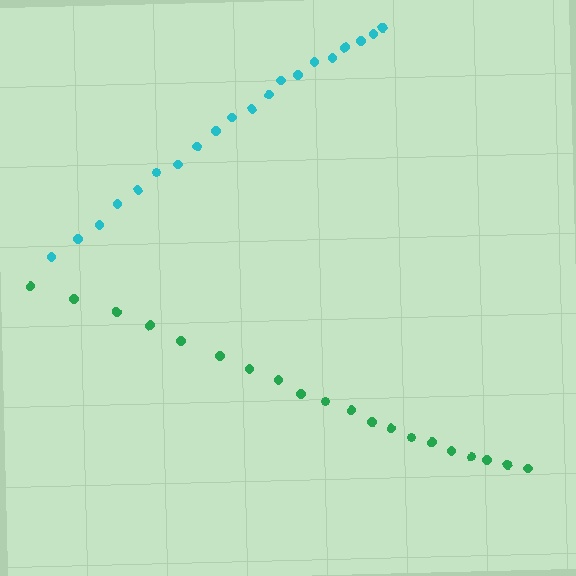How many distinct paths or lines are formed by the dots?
There are 2 distinct paths.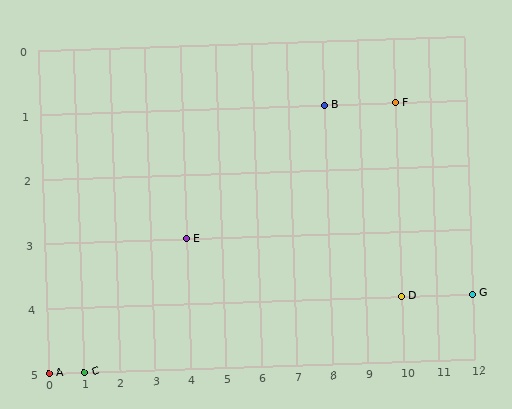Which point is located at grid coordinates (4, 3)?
Point E is at (4, 3).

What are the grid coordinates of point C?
Point C is at grid coordinates (1, 5).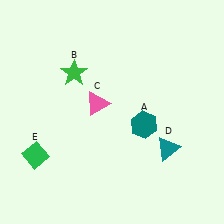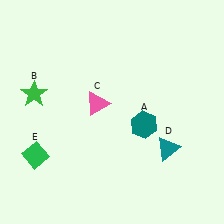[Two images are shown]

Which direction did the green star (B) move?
The green star (B) moved left.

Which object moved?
The green star (B) moved left.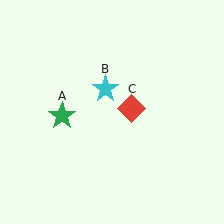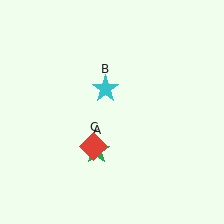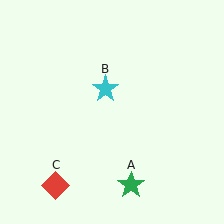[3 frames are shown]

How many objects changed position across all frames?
2 objects changed position: green star (object A), red diamond (object C).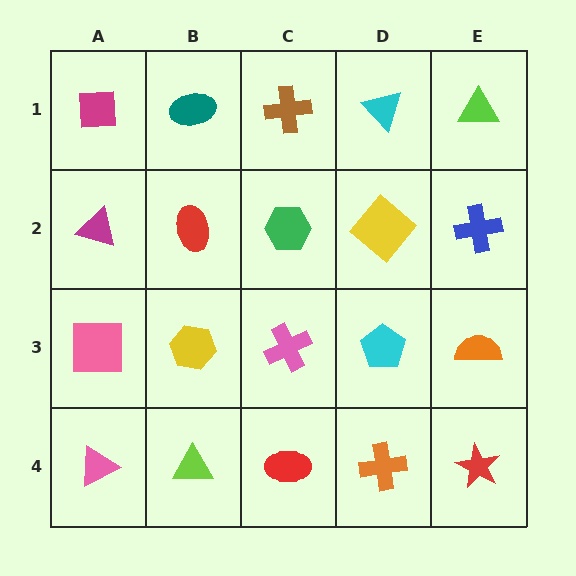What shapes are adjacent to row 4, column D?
A cyan pentagon (row 3, column D), a red ellipse (row 4, column C), a red star (row 4, column E).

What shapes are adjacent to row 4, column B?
A yellow hexagon (row 3, column B), a pink triangle (row 4, column A), a red ellipse (row 4, column C).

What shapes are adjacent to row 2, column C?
A brown cross (row 1, column C), a pink cross (row 3, column C), a red ellipse (row 2, column B), a yellow diamond (row 2, column D).